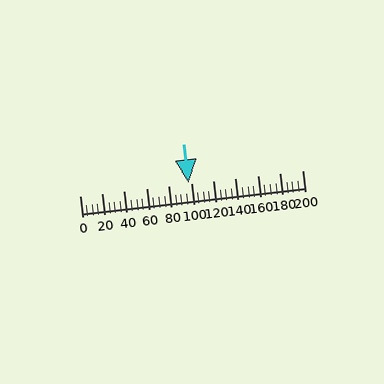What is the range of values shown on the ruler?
The ruler shows values from 0 to 200.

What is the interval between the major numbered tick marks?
The major tick marks are spaced 20 units apart.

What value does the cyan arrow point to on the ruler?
The cyan arrow points to approximately 98.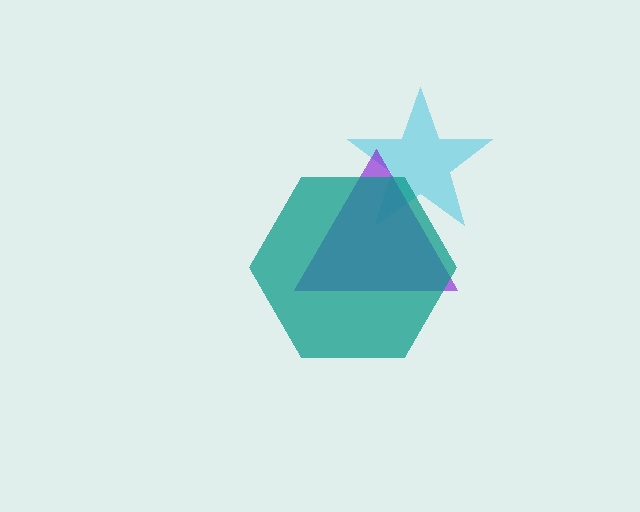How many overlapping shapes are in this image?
There are 3 overlapping shapes in the image.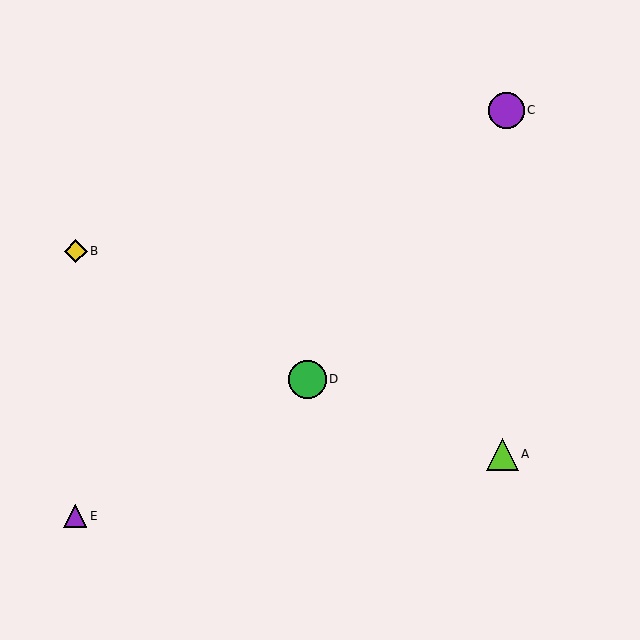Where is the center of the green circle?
The center of the green circle is at (307, 379).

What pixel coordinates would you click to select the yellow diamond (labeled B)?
Click at (76, 251) to select the yellow diamond B.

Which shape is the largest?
The green circle (labeled D) is the largest.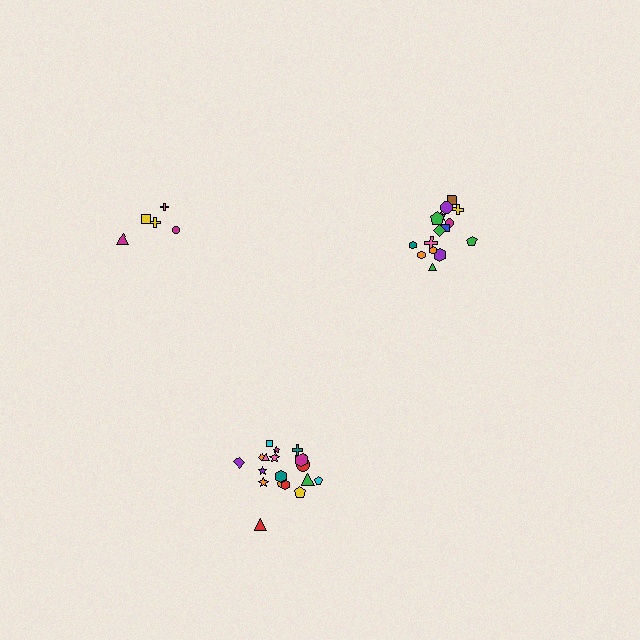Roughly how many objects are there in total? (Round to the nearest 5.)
Roughly 40 objects in total.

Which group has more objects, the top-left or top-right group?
The top-right group.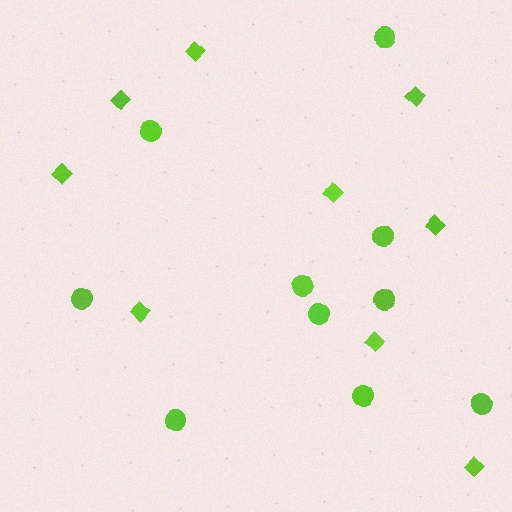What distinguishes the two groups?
There are 2 groups: one group of circles (10) and one group of diamonds (9).